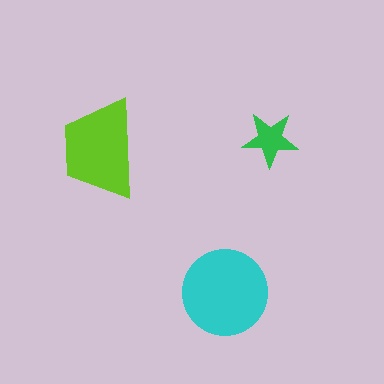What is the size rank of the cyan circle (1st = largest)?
1st.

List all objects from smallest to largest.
The green star, the lime trapezoid, the cyan circle.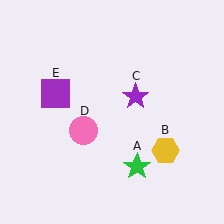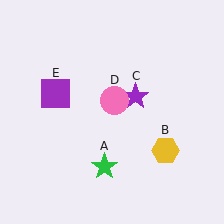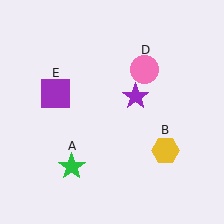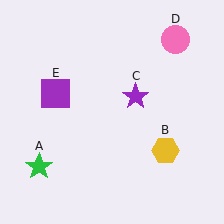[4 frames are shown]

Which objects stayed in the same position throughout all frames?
Yellow hexagon (object B) and purple star (object C) and purple square (object E) remained stationary.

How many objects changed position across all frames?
2 objects changed position: green star (object A), pink circle (object D).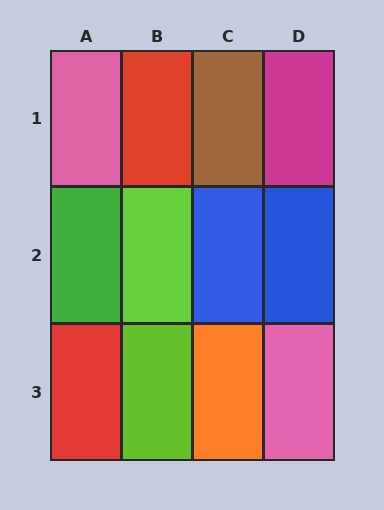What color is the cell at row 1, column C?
Brown.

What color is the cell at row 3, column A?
Red.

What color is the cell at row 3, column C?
Orange.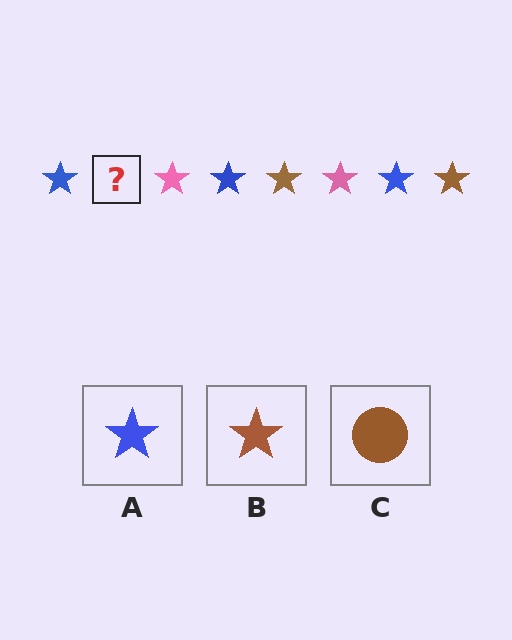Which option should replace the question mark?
Option B.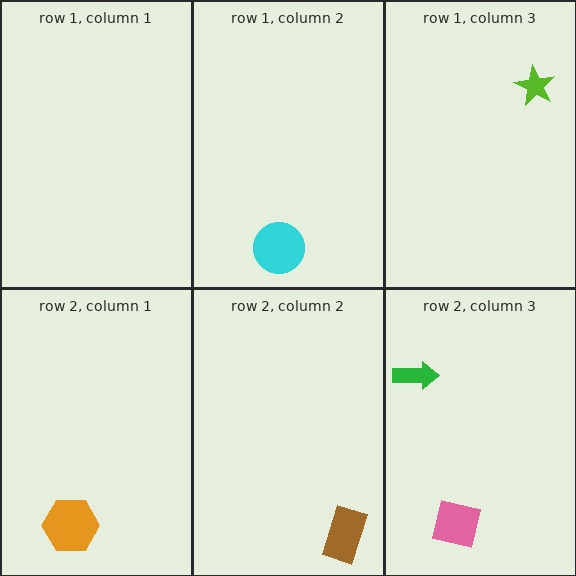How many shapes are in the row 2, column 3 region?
2.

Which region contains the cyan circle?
The row 1, column 2 region.